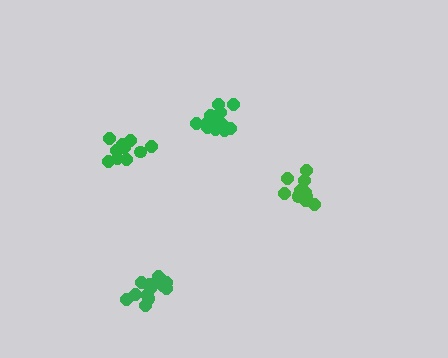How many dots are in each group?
Group 1: 11 dots, Group 2: 11 dots, Group 3: 12 dots, Group 4: 14 dots (48 total).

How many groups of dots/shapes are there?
There are 4 groups.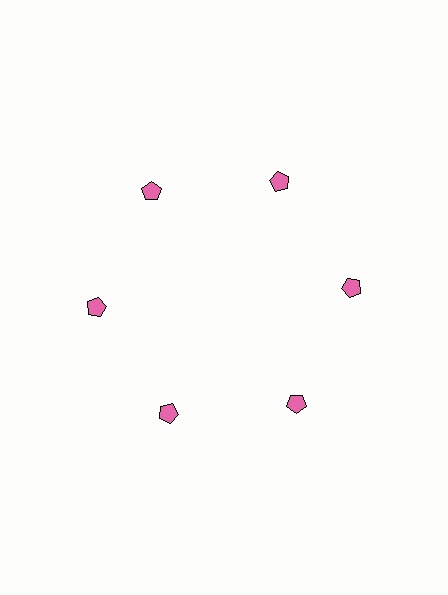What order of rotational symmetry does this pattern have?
This pattern has 6-fold rotational symmetry.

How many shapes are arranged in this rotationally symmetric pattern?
There are 6 shapes, arranged in 6 groups of 1.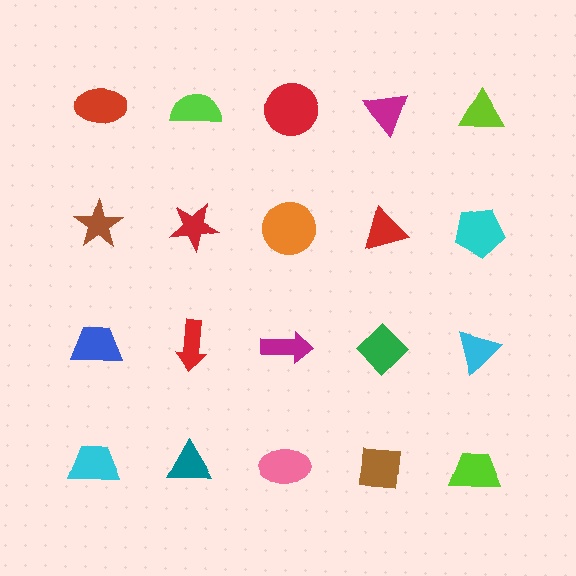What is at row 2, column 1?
A brown star.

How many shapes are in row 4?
5 shapes.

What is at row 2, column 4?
A red triangle.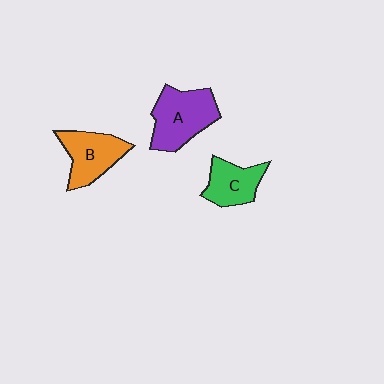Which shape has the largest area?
Shape A (purple).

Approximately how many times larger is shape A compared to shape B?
Approximately 1.2 times.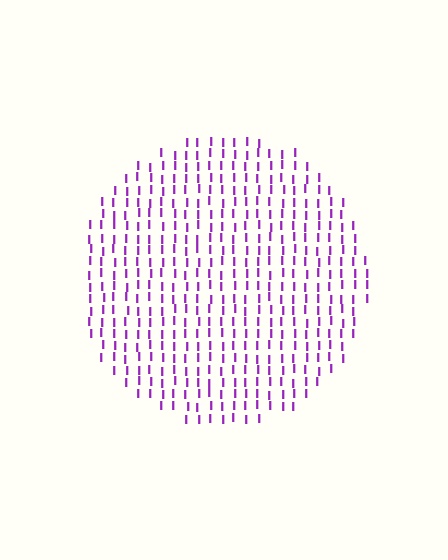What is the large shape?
The large shape is a circle.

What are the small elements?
The small elements are letter I's.